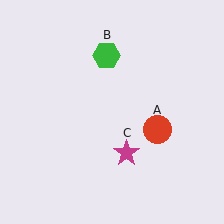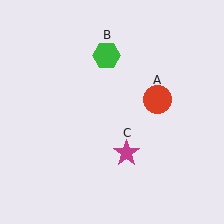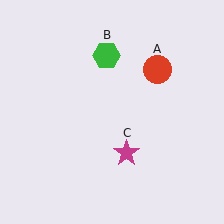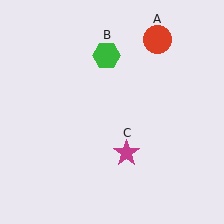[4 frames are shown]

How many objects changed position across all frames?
1 object changed position: red circle (object A).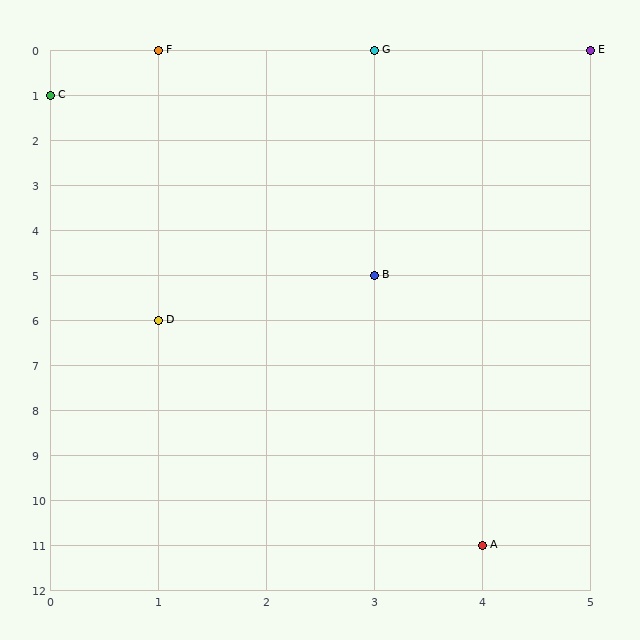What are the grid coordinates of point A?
Point A is at grid coordinates (4, 11).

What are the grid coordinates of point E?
Point E is at grid coordinates (5, 0).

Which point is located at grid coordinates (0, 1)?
Point C is at (0, 1).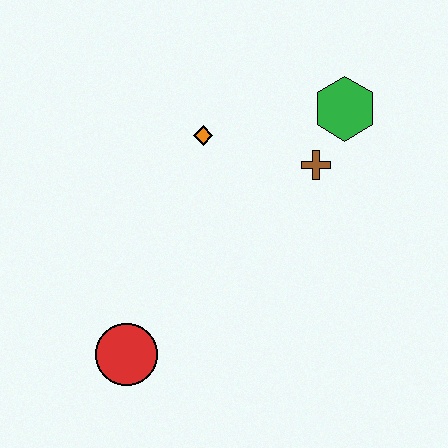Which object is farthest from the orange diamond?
The red circle is farthest from the orange diamond.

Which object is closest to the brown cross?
The green hexagon is closest to the brown cross.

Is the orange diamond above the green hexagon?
No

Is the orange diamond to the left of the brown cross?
Yes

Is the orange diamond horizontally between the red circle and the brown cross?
Yes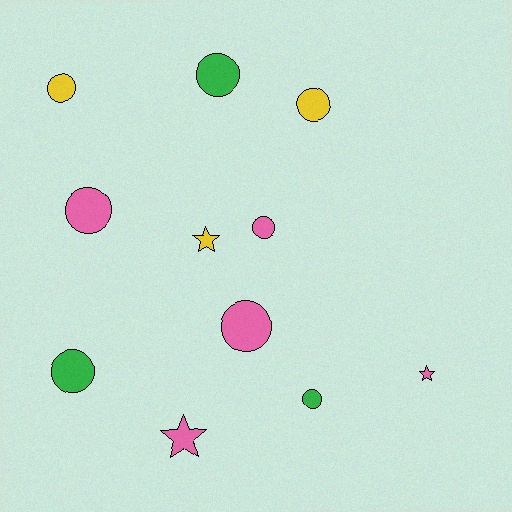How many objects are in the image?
There are 11 objects.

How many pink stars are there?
There are 2 pink stars.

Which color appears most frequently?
Pink, with 5 objects.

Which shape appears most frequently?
Circle, with 8 objects.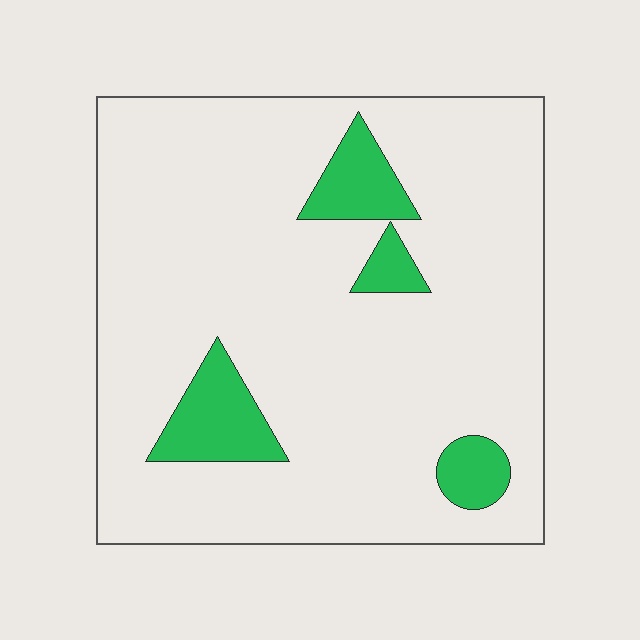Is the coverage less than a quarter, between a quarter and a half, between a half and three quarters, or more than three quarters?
Less than a quarter.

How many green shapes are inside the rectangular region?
4.